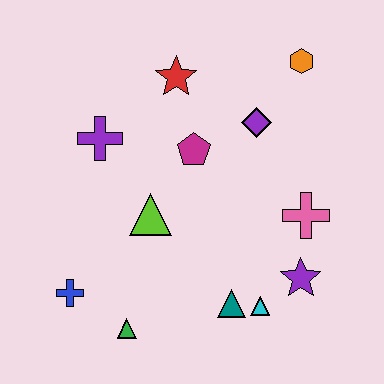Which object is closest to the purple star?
The cyan triangle is closest to the purple star.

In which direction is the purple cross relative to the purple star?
The purple cross is to the left of the purple star.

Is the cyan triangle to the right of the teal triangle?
Yes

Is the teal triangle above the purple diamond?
No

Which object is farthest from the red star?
The green triangle is farthest from the red star.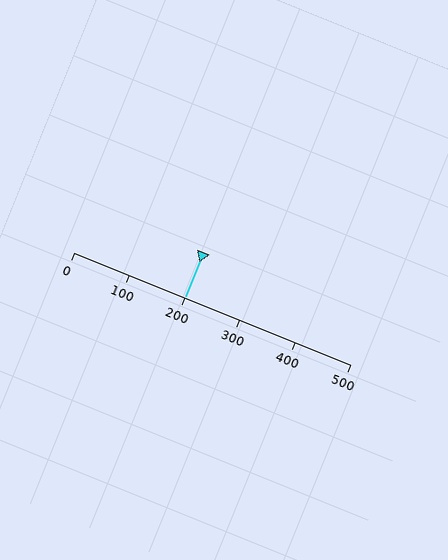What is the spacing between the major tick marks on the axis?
The major ticks are spaced 100 apart.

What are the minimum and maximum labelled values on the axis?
The axis runs from 0 to 500.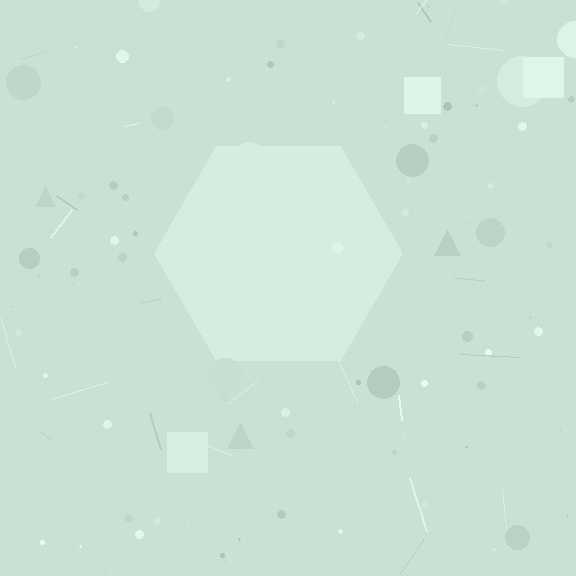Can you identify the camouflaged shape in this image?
The camouflaged shape is a hexagon.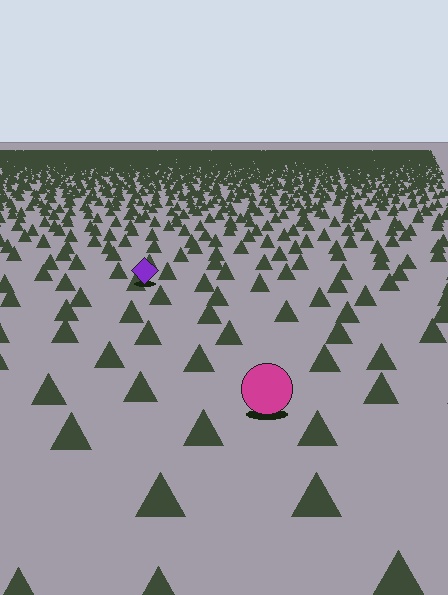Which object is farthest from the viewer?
The purple diamond is farthest from the viewer. It appears smaller and the ground texture around it is denser.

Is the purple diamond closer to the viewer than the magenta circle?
No. The magenta circle is closer — you can tell from the texture gradient: the ground texture is coarser near it.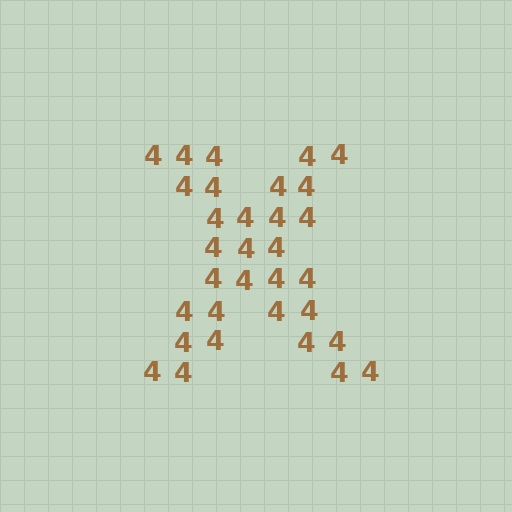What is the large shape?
The large shape is the letter X.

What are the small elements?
The small elements are digit 4's.